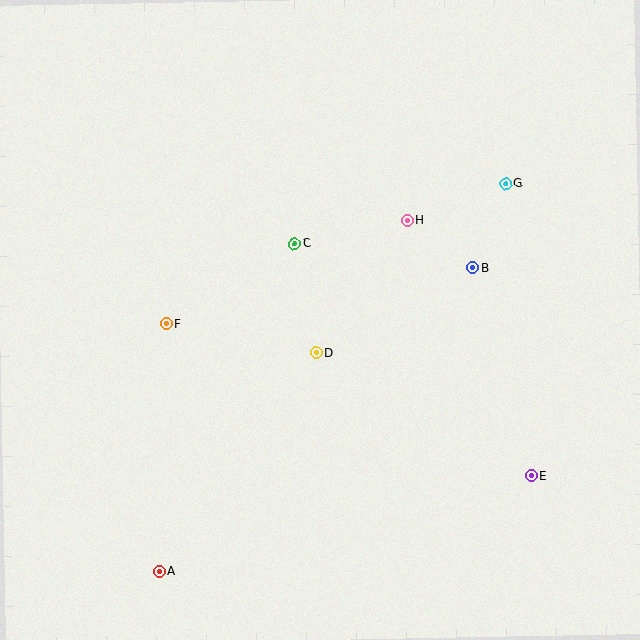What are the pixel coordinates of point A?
Point A is at (159, 571).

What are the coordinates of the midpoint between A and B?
The midpoint between A and B is at (316, 420).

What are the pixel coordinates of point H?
Point H is at (407, 221).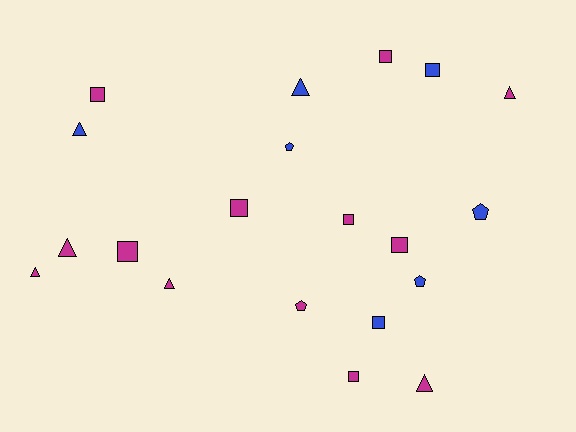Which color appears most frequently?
Magenta, with 13 objects.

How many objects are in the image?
There are 20 objects.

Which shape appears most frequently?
Square, with 9 objects.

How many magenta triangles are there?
There are 5 magenta triangles.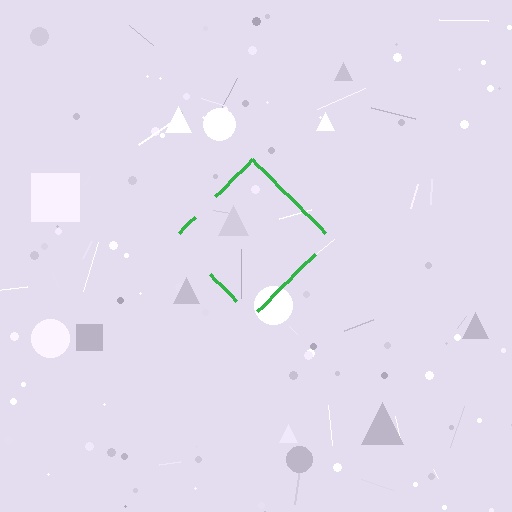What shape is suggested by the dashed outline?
The dashed outline suggests a diamond.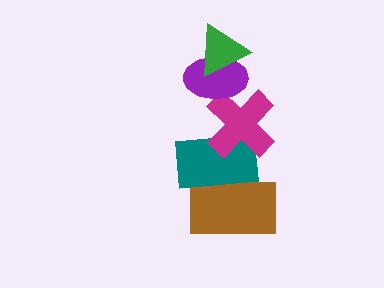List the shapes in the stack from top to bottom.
From top to bottom: the green triangle, the purple ellipse, the magenta cross, the teal rectangle, the brown rectangle.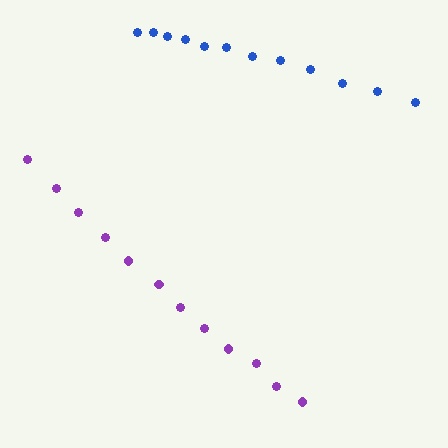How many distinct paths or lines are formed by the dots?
There are 2 distinct paths.